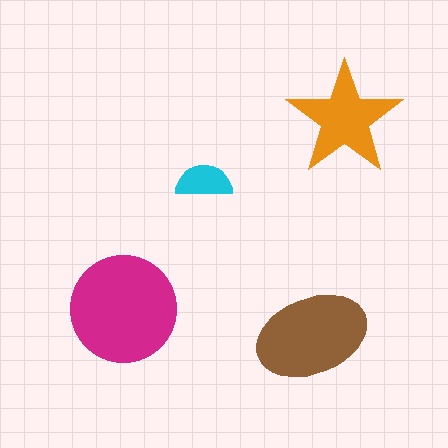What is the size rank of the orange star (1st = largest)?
3rd.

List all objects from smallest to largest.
The cyan semicircle, the orange star, the brown ellipse, the magenta circle.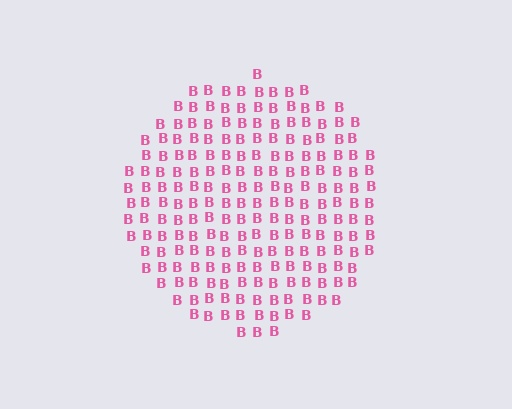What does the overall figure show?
The overall figure shows a circle.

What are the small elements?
The small elements are letter B's.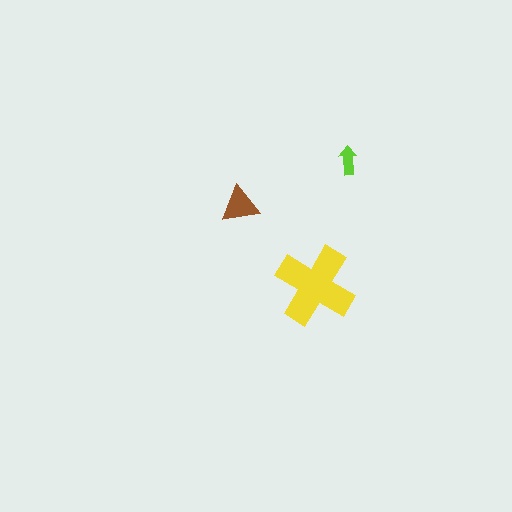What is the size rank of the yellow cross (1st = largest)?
1st.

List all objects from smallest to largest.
The lime arrow, the brown triangle, the yellow cross.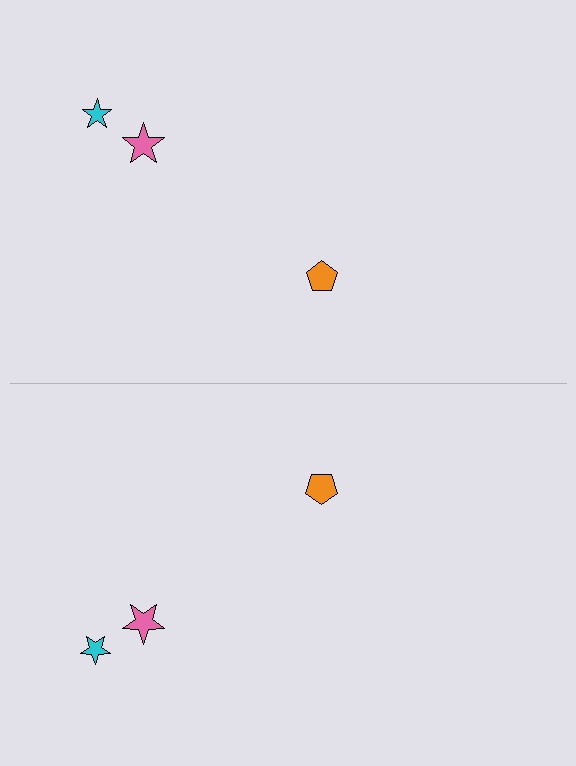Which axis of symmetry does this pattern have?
The pattern has a horizontal axis of symmetry running through the center of the image.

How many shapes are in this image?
There are 6 shapes in this image.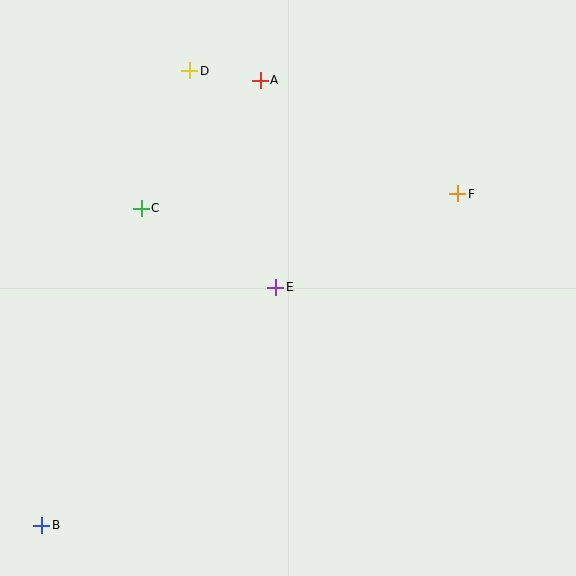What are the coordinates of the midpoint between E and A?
The midpoint between E and A is at (268, 184).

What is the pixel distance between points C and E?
The distance between C and E is 156 pixels.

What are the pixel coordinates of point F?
Point F is at (458, 194).